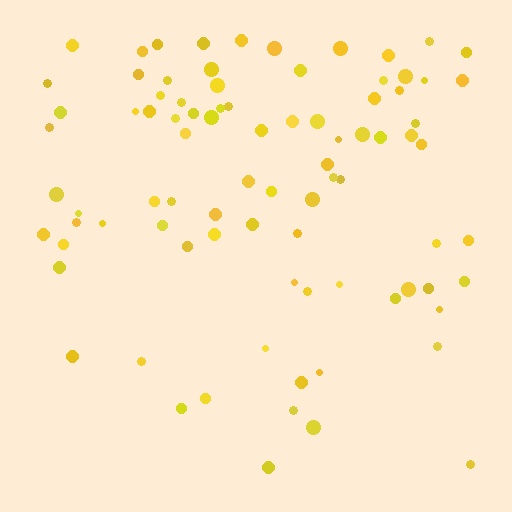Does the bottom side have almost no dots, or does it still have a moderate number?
Still a moderate number, just noticeably fewer than the top.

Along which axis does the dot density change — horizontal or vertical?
Vertical.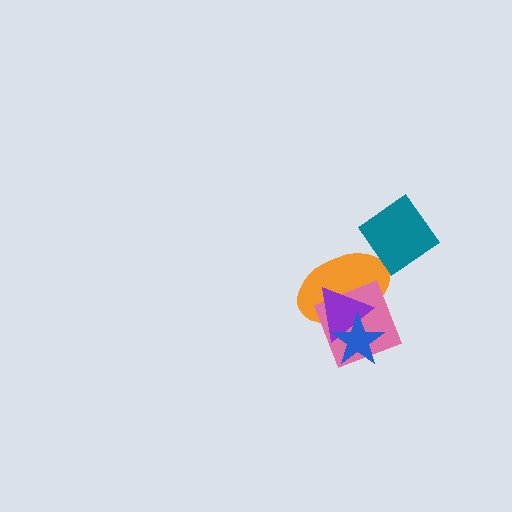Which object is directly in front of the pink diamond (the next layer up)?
The purple triangle is directly in front of the pink diamond.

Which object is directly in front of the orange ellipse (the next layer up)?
The pink diamond is directly in front of the orange ellipse.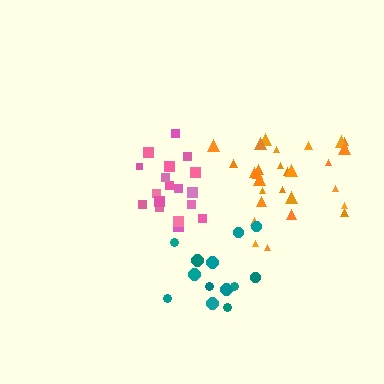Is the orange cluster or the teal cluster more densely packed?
Teal.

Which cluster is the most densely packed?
Pink.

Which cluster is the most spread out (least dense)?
Orange.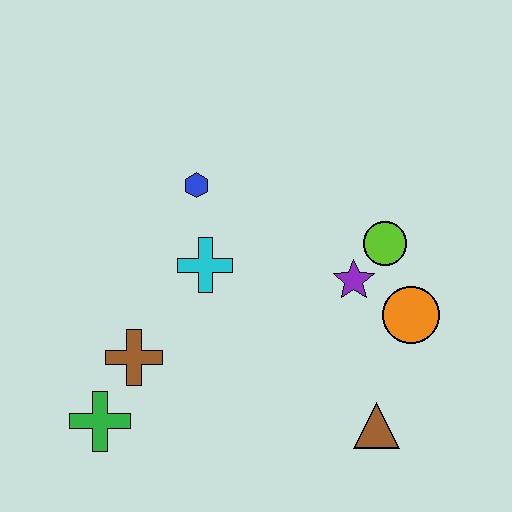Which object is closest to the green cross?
The brown cross is closest to the green cross.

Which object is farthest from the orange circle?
The green cross is farthest from the orange circle.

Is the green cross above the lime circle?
No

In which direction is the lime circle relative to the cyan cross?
The lime circle is to the right of the cyan cross.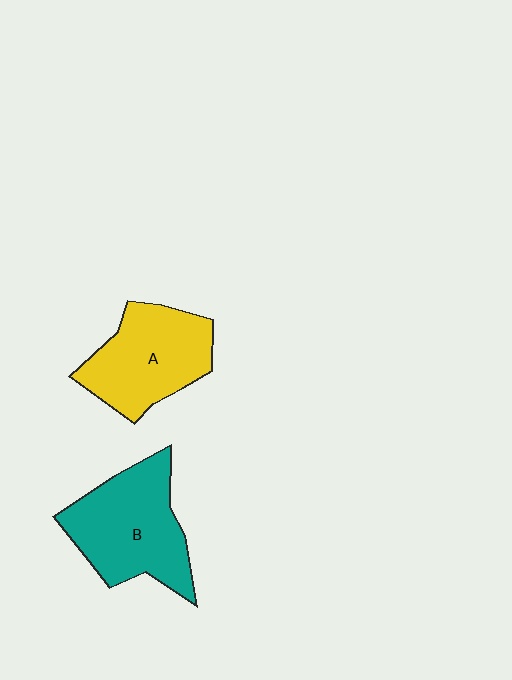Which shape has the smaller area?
Shape A (yellow).